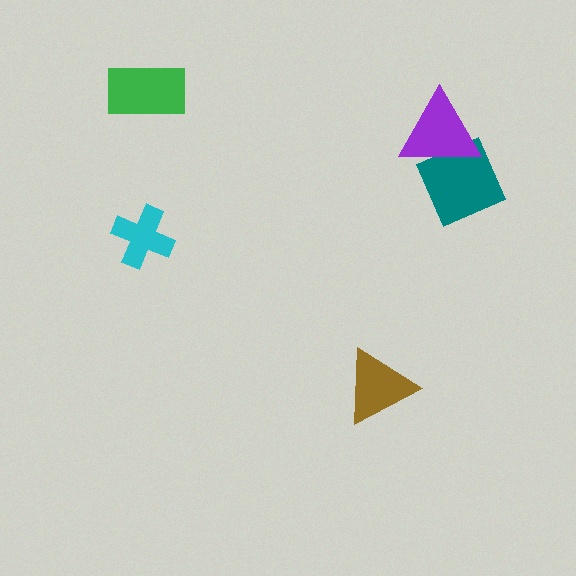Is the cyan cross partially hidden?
No, no other shape covers it.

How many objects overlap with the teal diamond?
1 object overlaps with the teal diamond.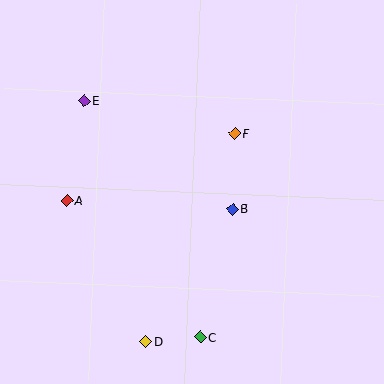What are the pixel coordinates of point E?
Point E is at (84, 101).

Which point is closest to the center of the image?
Point B at (232, 209) is closest to the center.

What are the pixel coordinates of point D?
Point D is at (146, 341).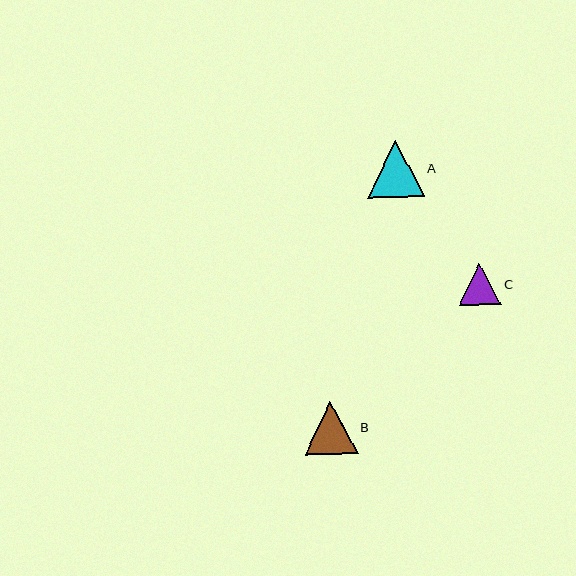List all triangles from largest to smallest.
From largest to smallest: A, B, C.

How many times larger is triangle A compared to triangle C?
Triangle A is approximately 1.3 times the size of triangle C.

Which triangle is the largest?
Triangle A is the largest with a size of approximately 57 pixels.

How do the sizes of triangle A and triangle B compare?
Triangle A and triangle B are approximately the same size.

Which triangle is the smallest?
Triangle C is the smallest with a size of approximately 42 pixels.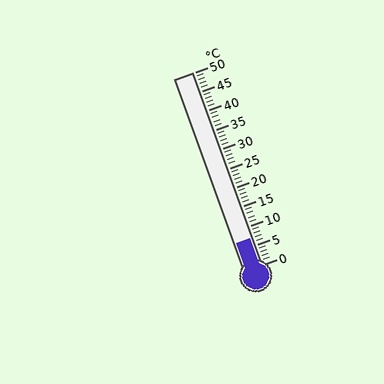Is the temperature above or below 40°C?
The temperature is below 40°C.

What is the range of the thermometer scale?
The thermometer scale ranges from 0°C to 50°C.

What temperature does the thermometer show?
The thermometer shows approximately 7°C.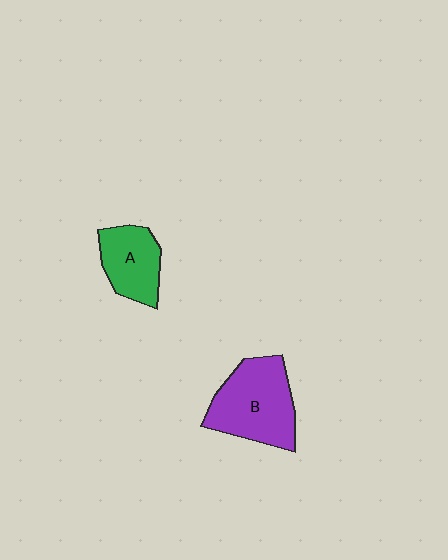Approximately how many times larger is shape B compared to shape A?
Approximately 1.5 times.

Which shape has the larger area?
Shape B (purple).